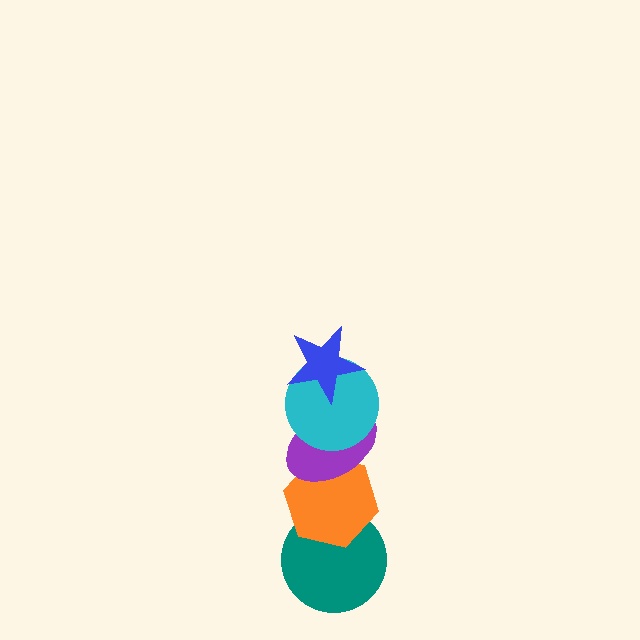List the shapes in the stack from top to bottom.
From top to bottom: the blue star, the cyan circle, the purple ellipse, the orange hexagon, the teal circle.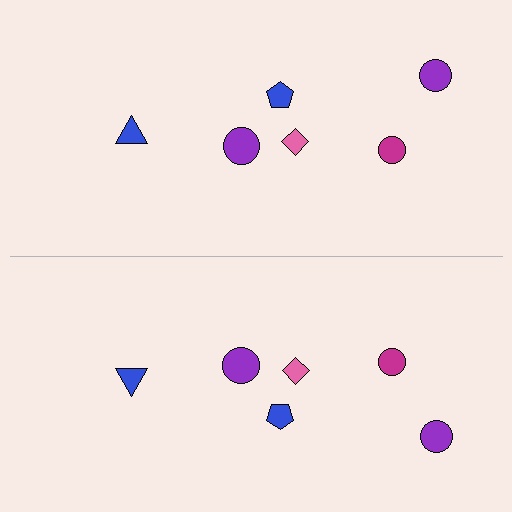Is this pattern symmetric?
Yes, this pattern has bilateral (reflection) symmetry.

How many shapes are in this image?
There are 12 shapes in this image.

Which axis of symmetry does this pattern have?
The pattern has a horizontal axis of symmetry running through the center of the image.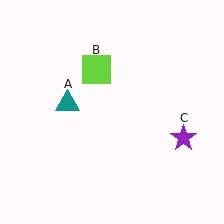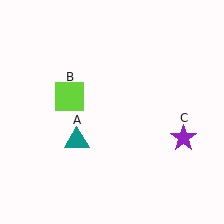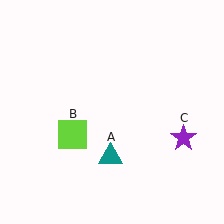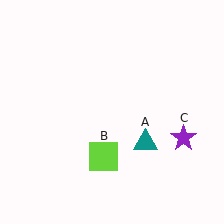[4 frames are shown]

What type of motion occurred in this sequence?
The teal triangle (object A), lime square (object B) rotated counterclockwise around the center of the scene.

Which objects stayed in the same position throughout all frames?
Purple star (object C) remained stationary.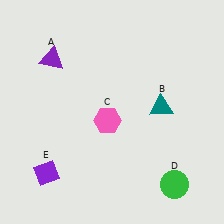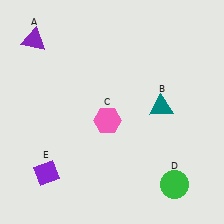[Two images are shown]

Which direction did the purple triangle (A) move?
The purple triangle (A) moved up.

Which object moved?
The purple triangle (A) moved up.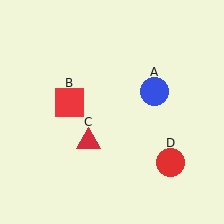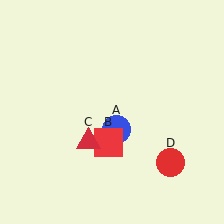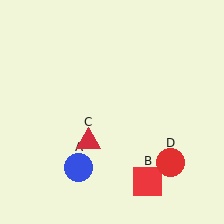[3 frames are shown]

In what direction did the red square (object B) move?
The red square (object B) moved down and to the right.